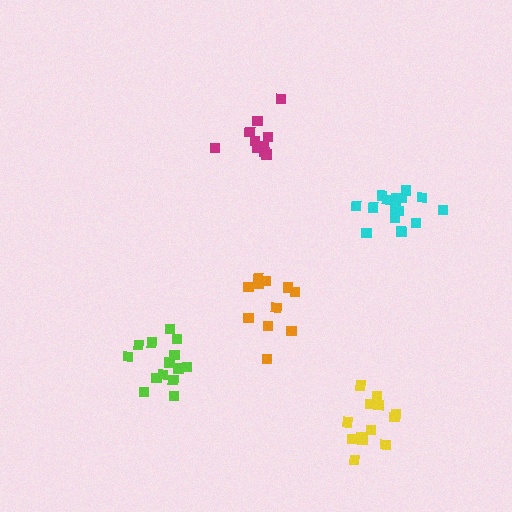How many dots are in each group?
Group 1: 11 dots, Group 2: 16 dots, Group 3: 15 dots, Group 4: 11 dots, Group 5: 13 dots (66 total).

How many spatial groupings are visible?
There are 5 spatial groupings.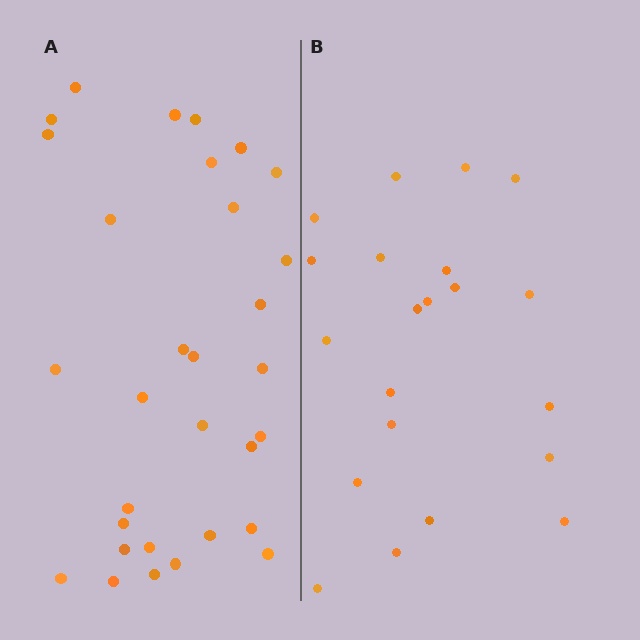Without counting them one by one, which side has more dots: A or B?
Region A (the left region) has more dots.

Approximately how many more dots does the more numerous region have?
Region A has roughly 10 or so more dots than region B.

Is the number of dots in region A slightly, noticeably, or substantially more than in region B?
Region A has substantially more. The ratio is roughly 1.5 to 1.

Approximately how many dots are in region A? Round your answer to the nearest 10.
About 30 dots. (The exact count is 31, which rounds to 30.)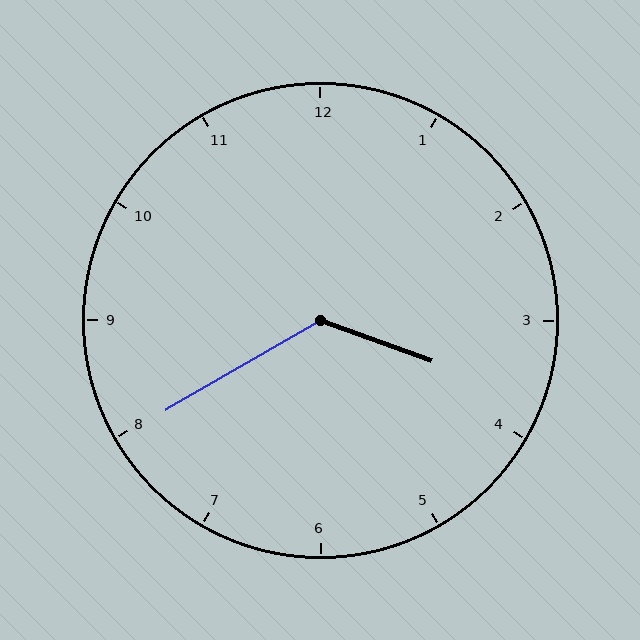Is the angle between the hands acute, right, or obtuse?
It is obtuse.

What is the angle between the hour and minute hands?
Approximately 130 degrees.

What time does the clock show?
3:40.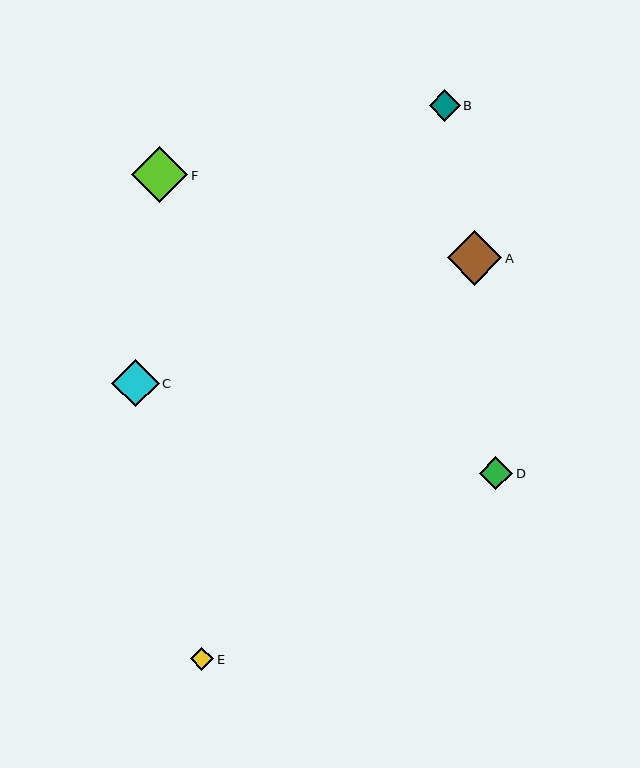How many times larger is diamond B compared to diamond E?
Diamond B is approximately 1.3 times the size of diamond E.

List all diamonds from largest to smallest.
From largest to smallest: F, A, C, D, B, E.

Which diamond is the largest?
Diamond F is the largest with a size of approximately 57 pixels.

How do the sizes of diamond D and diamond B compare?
Diamond D and diamond B are approximately the same size.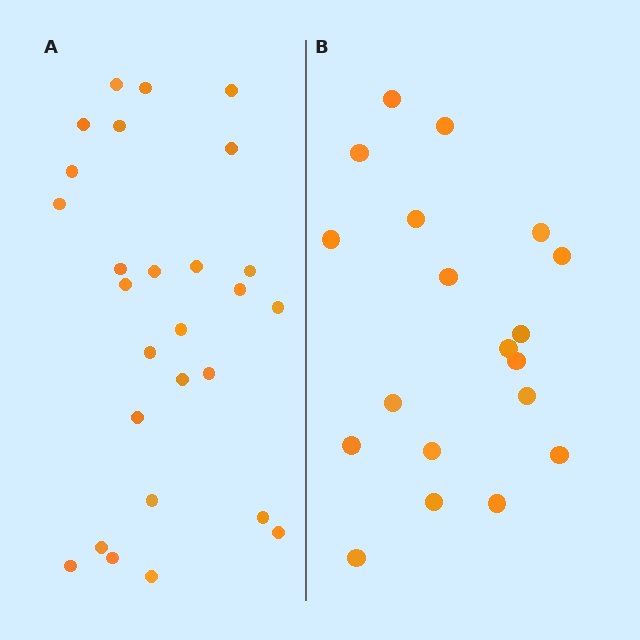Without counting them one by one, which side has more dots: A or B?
Region A (the left region) has more dots.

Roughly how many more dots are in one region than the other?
Region A has roughly 8 or so more dots than region B.